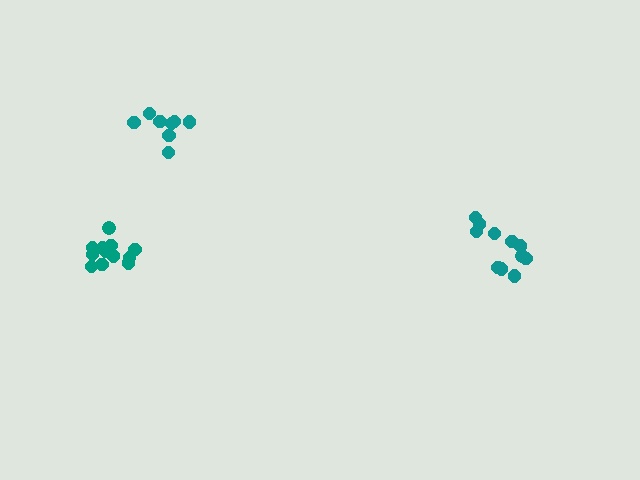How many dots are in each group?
Group 1: 11 dots, Group 2: 8 dots, Group 3: 12 dots (31 total).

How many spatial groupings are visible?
There are 3 spatial groupings.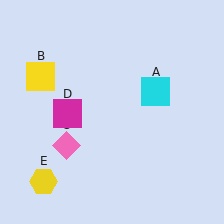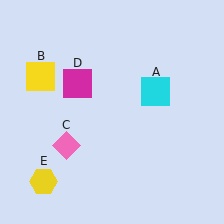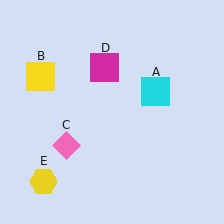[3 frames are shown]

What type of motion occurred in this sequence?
The magenta square (object D) rotated clockwise around the center of the scene.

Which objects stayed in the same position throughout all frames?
Cyan square (object A) and yellow square (object B) and pink diamond (object C) and yellow hexagon (object E) remained stationary.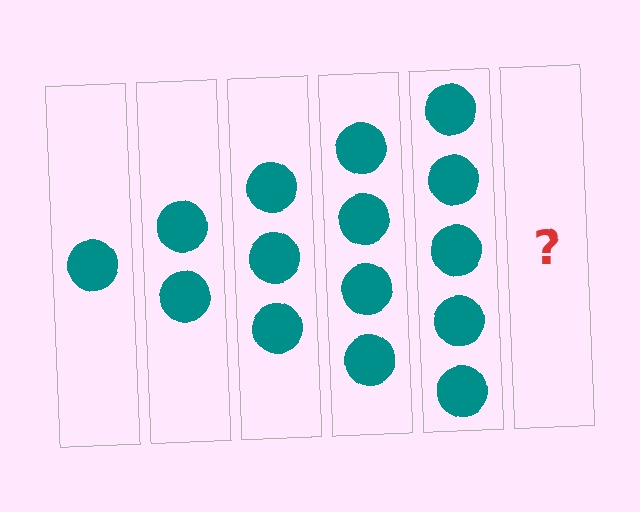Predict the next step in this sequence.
The next step is 6 circles.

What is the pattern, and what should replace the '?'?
The pattern is that each step adds one more circle. The '?' should be 6 circles.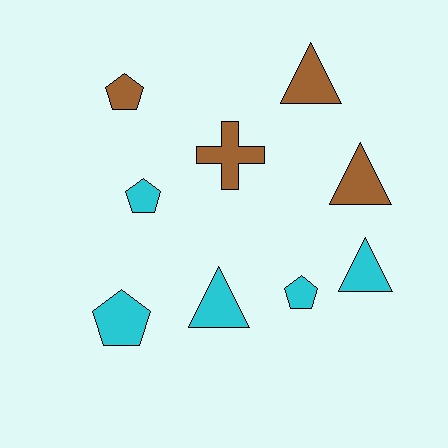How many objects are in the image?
There are 9 objects.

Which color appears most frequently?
Cyan, with 5 objects.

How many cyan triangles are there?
There are 2 cyan triangles.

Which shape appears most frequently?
Pentagon, with 4 objects.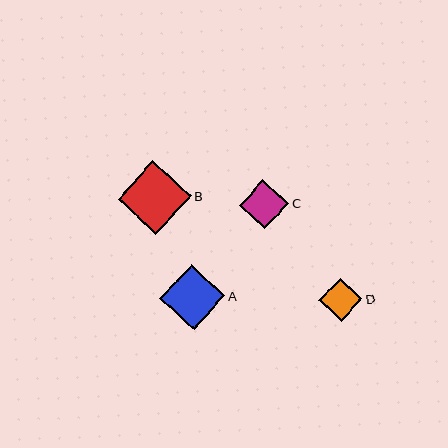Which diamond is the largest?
Diamond B is the largest with a size of approximately 73 pixels.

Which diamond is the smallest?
Diamond D is the smallest with a size of approximately 43 pixels.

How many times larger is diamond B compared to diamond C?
Diamond B is approximately 1.5 times the size of diamond C.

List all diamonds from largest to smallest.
From largest to smallest: B, A, C, D.